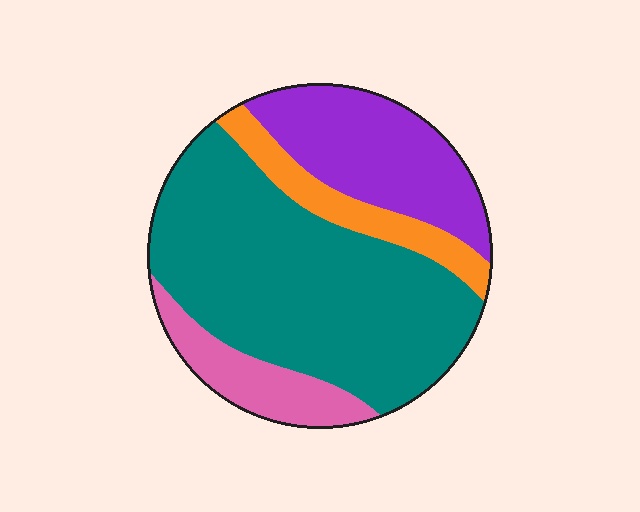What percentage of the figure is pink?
Pink covers 12% of the figure.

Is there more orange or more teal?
Teal.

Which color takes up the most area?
Teal, at roughly 55%.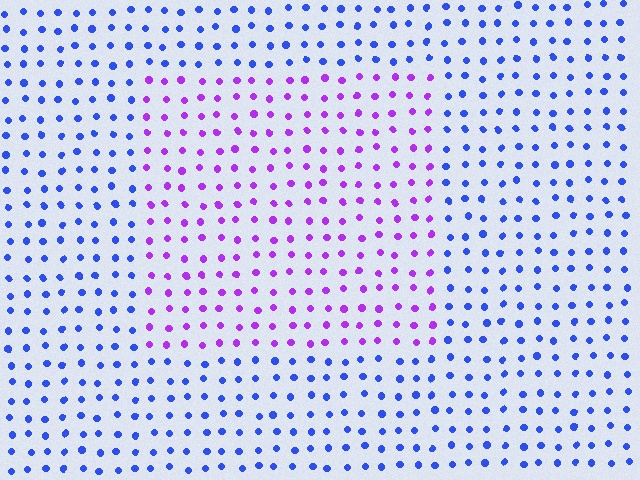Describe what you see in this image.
The image is filled with small blue elements in a uniform arrangement. A rectangle-shaped region is visible where the elements are tinted to a slightly different hue, forming a subtle color boundary.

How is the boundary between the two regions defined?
The boundary is defined purely by a slight shift in hue (about 53 degrees). Spacing, size, and orientation are identical on both sides.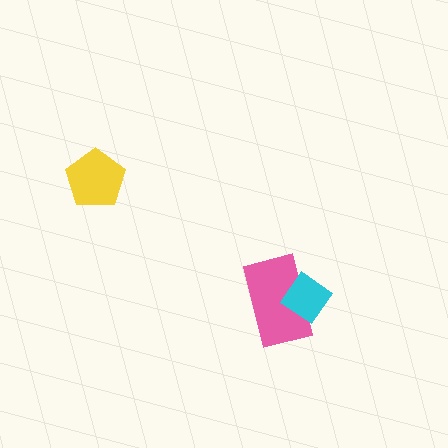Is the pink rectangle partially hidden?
Yes, it is partially covered by another shape.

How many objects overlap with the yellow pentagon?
0 objects overlap with the yellow pentagon.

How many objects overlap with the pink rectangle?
1 object overlaps with the pink rectangle.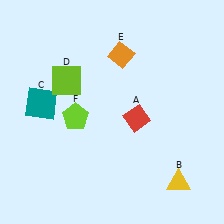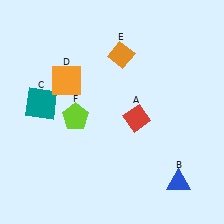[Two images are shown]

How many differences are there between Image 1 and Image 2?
There are 2 differences between the two images.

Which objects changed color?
B changed from yellow to blue. D changed from lime to orange.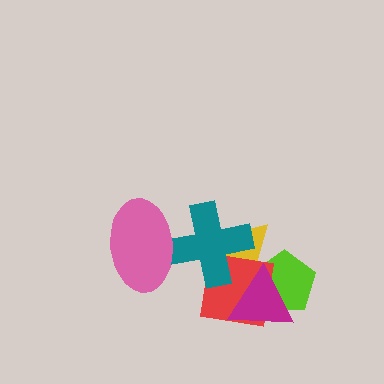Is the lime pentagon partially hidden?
Yes, it is partially covered by another shape.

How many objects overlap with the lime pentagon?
3 objects overlap with the lime pentagon.